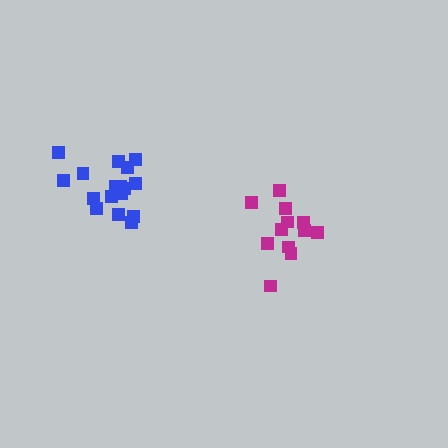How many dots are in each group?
Group 1: 12 dots, Group 2: 18 dots (30 total).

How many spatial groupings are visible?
There are 2 spatial groupings.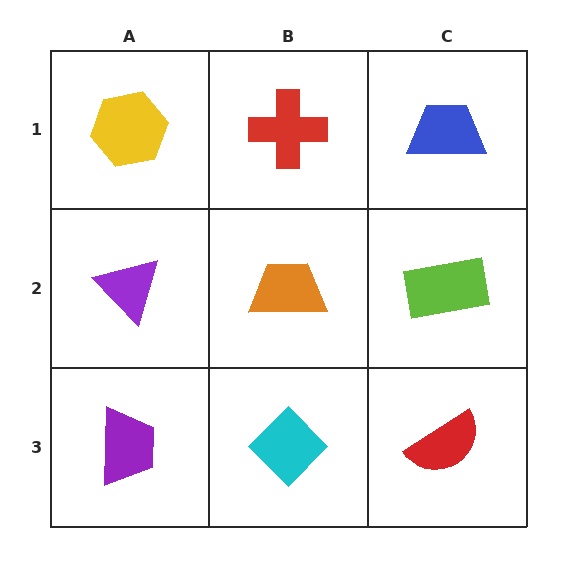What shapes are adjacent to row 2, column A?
A yellow hexagon (row 1, column A), a purple trapezoid (row 3, column A), an orange trapezoid (row 2, column B).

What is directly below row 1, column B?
An orange trapezoid.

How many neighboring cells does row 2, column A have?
3.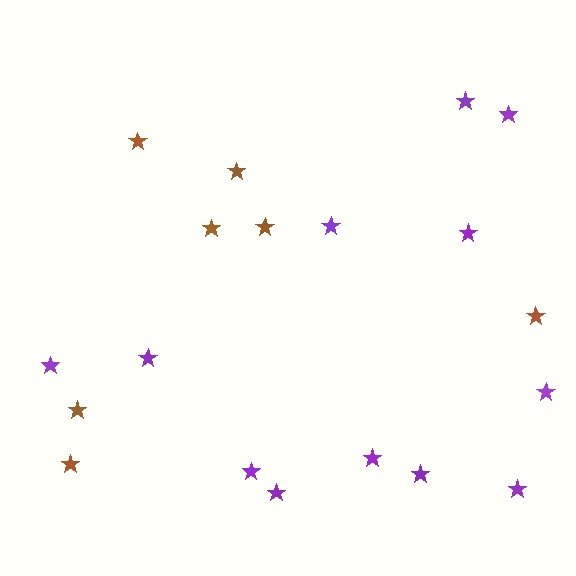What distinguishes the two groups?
There are 2 groups: one group of purple stars (12) and one group of brown stars (7).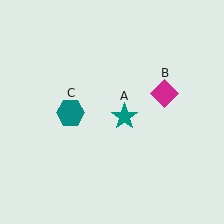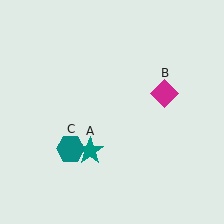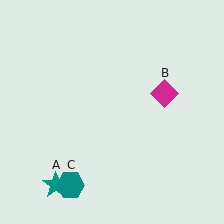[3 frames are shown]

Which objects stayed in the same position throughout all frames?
Magenta diamond (object B) remained stationary.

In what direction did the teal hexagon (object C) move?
The teal hexagon (object C) moved down.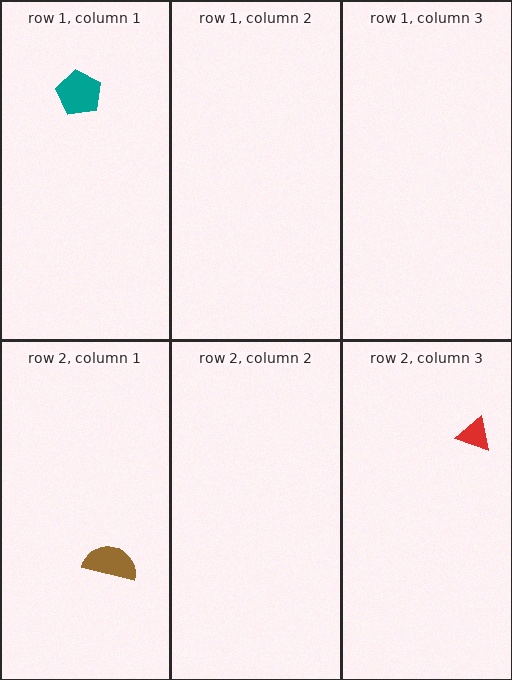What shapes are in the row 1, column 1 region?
The teal pentagon.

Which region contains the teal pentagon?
The row 1, column 1 region.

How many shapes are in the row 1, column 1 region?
1.